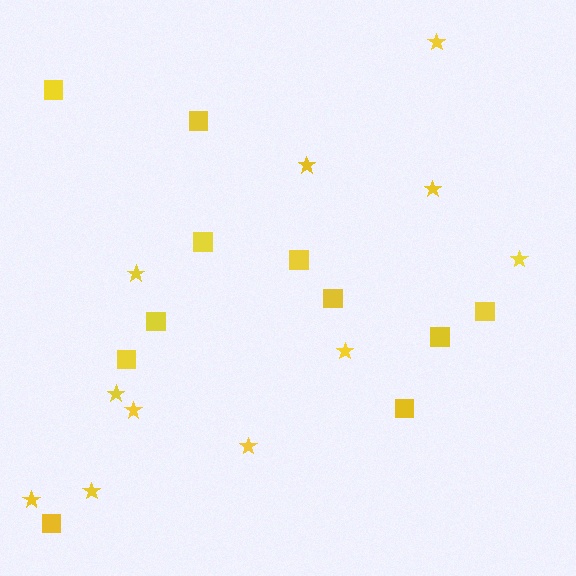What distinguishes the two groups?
There are 2 groups: one group of stars (11) and one group of squares (11).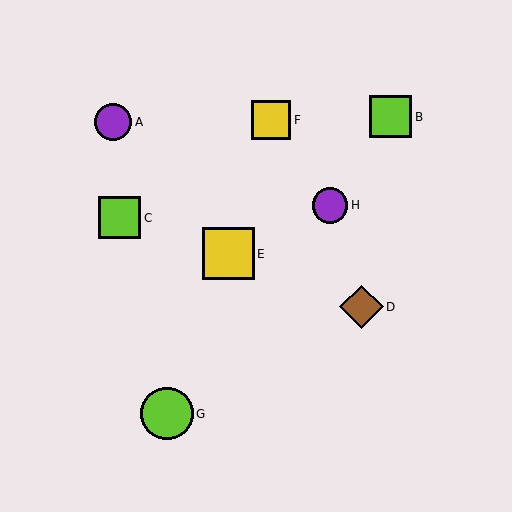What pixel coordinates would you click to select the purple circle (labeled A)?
Click at (113, 122) to select the purple circle A.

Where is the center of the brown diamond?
The center of the brown diamond is at (361, 307).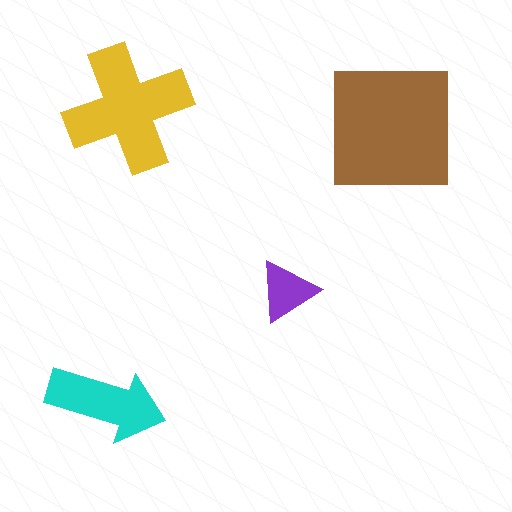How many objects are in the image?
There are 4 objects in the image.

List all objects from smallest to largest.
The purple triangle, the cyan arrow, the yellow cross, the brown square.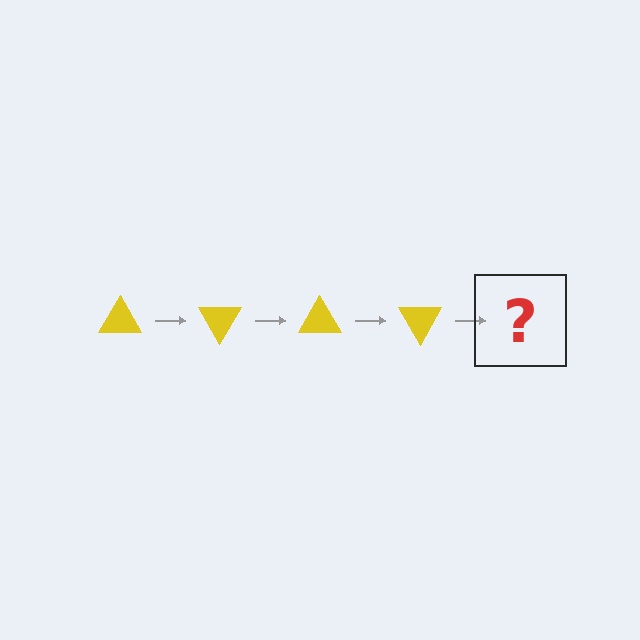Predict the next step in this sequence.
The next step is a yellow triangle rotated 240 degrees.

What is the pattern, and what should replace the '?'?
The pattern is that the triangle rotates 60 degrees each step. The '?' should be a yellow triangle rotated 240 degrees.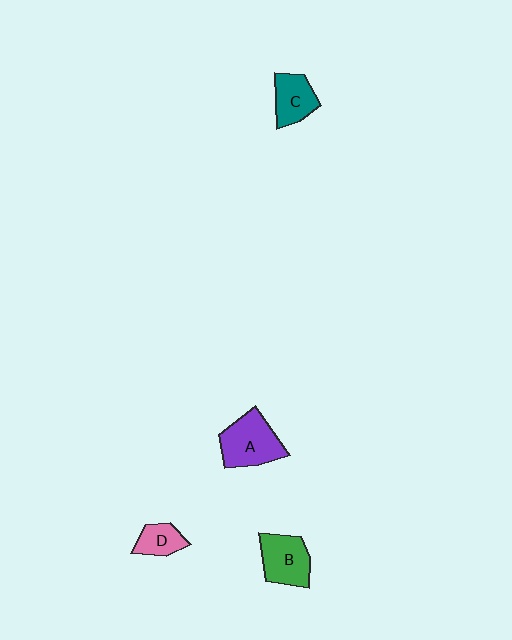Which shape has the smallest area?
Shape D (pink).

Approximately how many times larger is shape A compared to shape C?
Approximately 1.5 times.